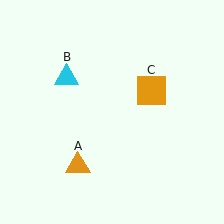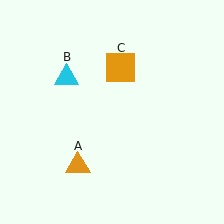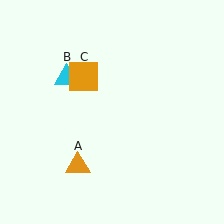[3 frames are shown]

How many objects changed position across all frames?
1 object changed position: orange square (object C).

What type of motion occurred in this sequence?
The orange square (object C) rotated counterclockwise around the center of the scene.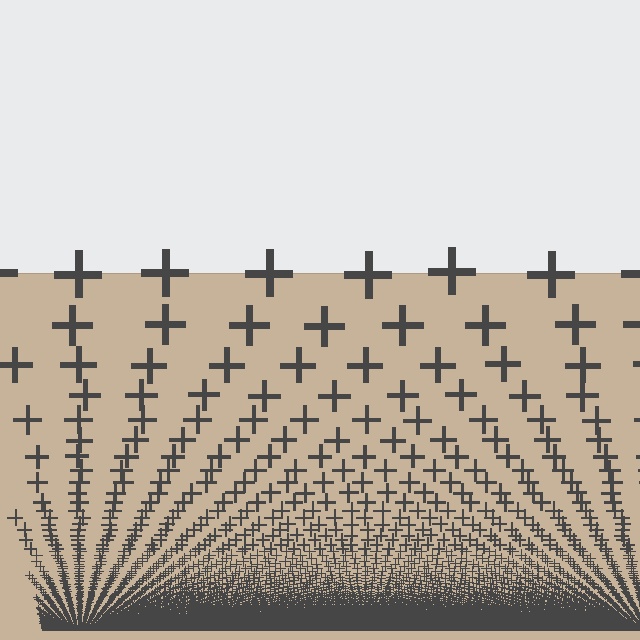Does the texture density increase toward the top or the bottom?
Density increases toward the bottom.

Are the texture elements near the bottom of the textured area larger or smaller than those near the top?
Smaller. The gradient is inverted — elements near the bottom are smaller and denser.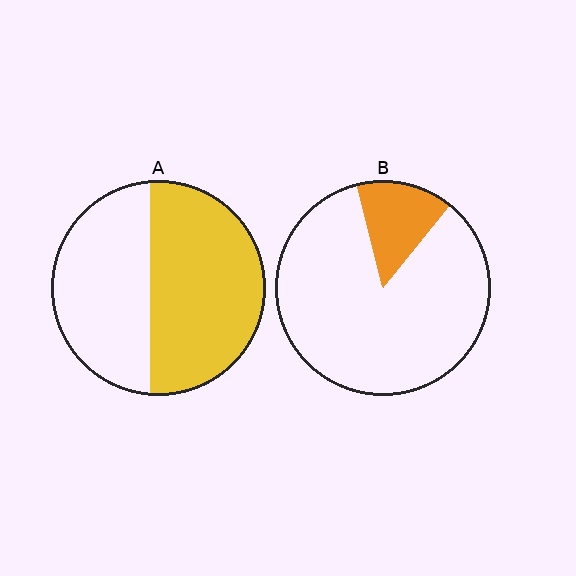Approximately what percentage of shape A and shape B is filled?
A is approximately 55% and B is approximately 15%.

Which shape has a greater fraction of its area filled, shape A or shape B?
Shape A.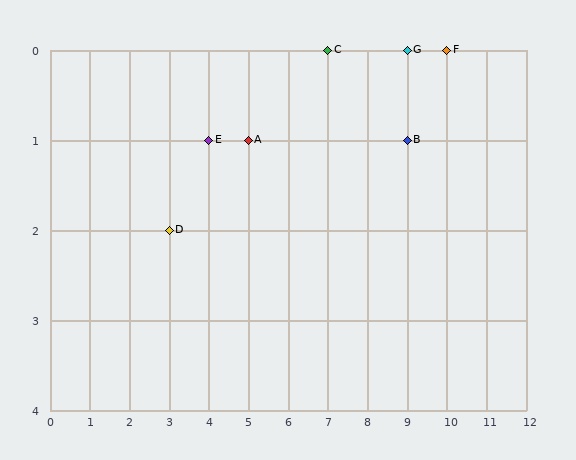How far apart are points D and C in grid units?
Points D and C are 4 columns and 2 rows apart (about 4.5 grid units diagonally).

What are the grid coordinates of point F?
Point F is at grid coordinates (10, 0).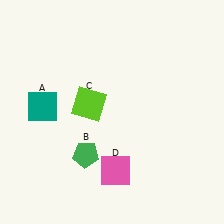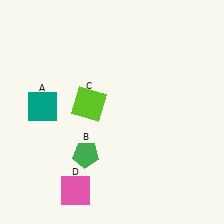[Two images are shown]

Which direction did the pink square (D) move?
The pink square (D) moved left.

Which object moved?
The pink square (D) moved left.